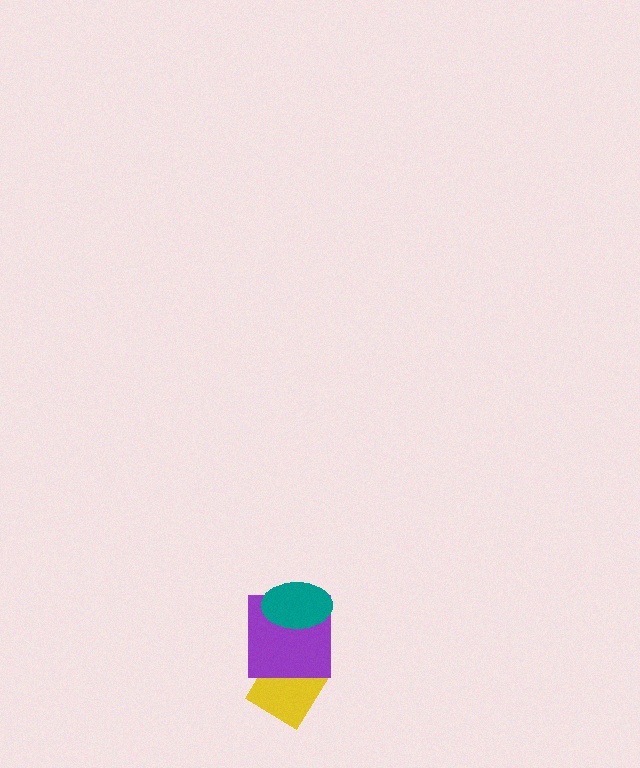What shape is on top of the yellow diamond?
The purple square is on top of the yellow diamond.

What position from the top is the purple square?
The purple square is 2nd from the top.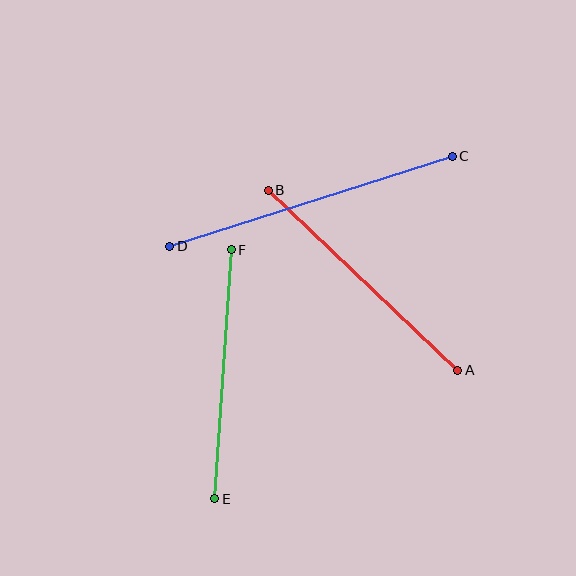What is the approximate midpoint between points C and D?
The midpoint is at approximately (311, 201) pixels.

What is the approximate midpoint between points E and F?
The midpoint is at approximately (223, 374) pixels.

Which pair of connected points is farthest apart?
Points C and D are farthest apart.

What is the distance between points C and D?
The distance is approximately 296 pixels.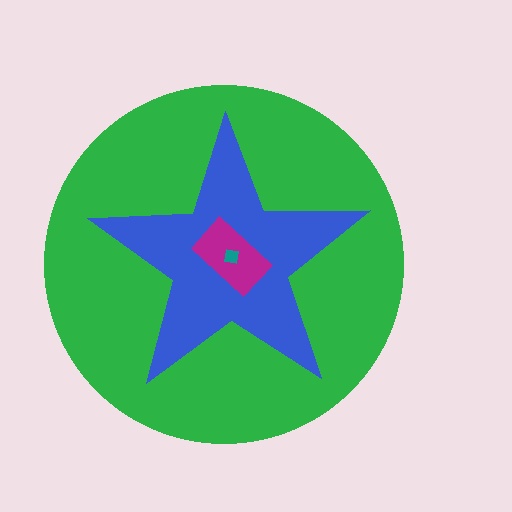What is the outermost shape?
The green circle.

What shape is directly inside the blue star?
The magenta rectangle.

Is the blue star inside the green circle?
Yes.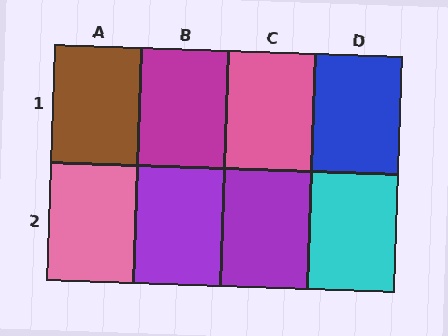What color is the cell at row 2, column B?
Purple.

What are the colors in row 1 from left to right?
Brown, magenta, pink, blue.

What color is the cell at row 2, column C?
Purple.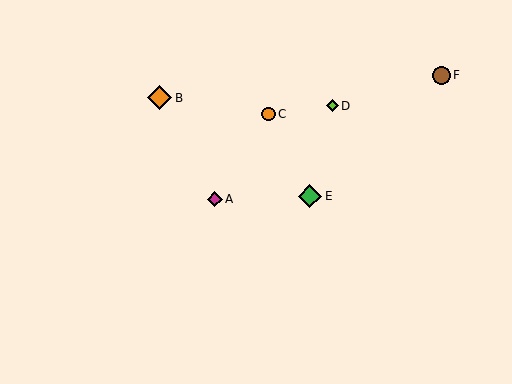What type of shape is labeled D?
Shape D is a lime diamond.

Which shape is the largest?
The orange diamond (labeled B) is the largest.